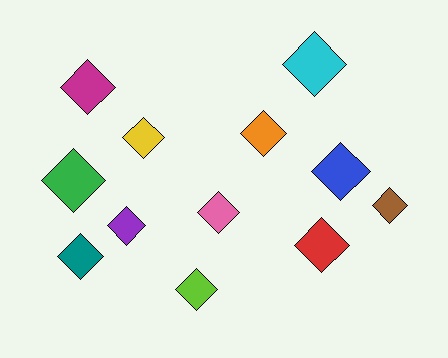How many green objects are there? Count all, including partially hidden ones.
There is 1 green object.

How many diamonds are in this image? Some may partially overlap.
There are 12 diamonds.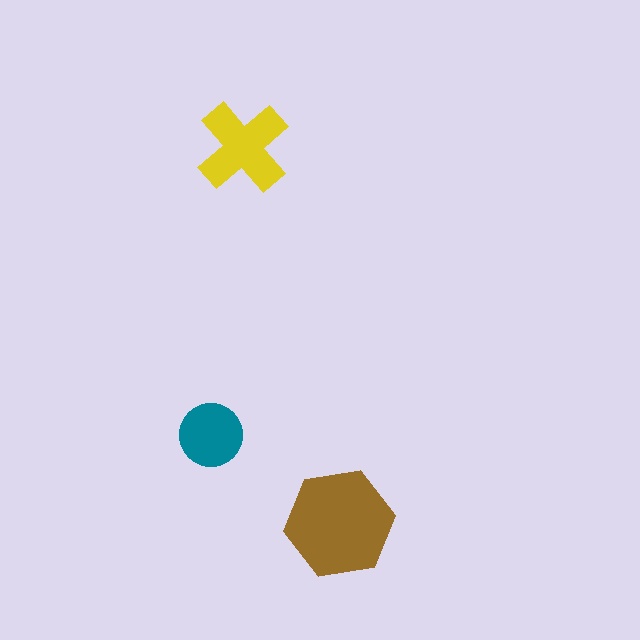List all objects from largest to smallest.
The brown hexagon, the yellow cross, the teal circle.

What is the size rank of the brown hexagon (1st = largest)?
1st.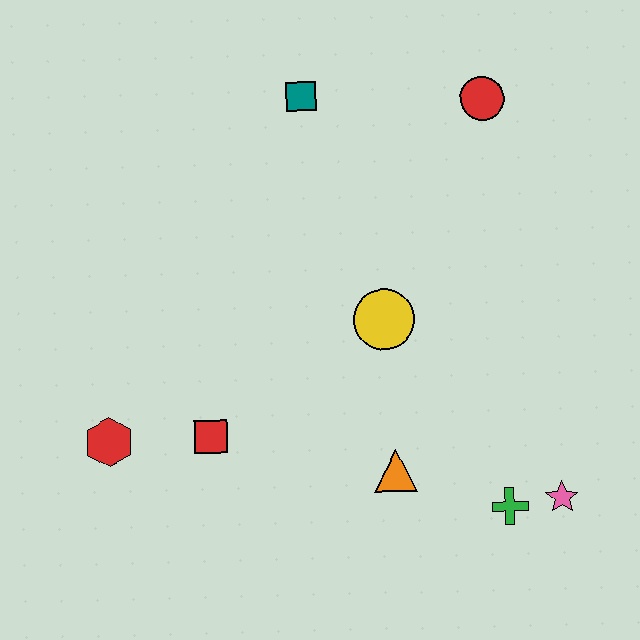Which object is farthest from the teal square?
The pink star is farthest from the teal square.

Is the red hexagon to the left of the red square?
Yes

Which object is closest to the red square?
The red hexagon is closest to the red square.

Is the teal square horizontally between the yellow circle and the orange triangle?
No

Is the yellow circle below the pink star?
No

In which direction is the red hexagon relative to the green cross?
The red hexagon is to the left of the green cross.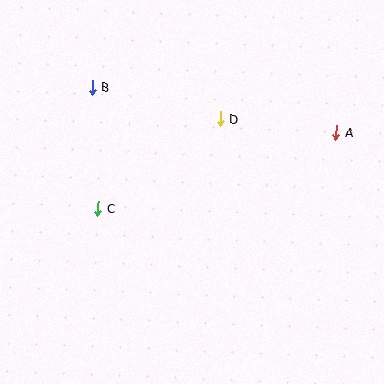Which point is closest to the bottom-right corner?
Point A is closest to the bottom-right corner.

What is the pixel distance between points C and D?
The distance between C and D is 152 pixels.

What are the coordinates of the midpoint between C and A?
The midpoint between C and A is at (217, 170).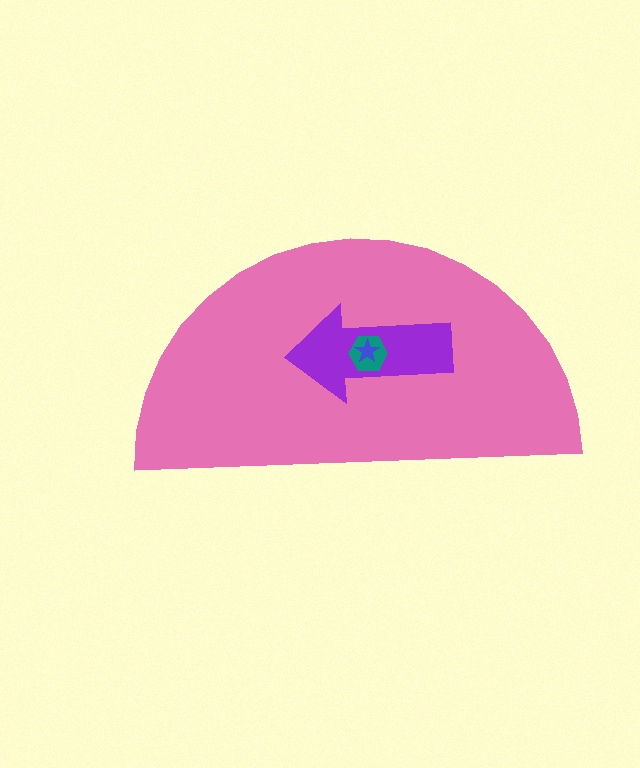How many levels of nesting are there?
4.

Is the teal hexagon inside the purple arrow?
Yes.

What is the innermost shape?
The blue star.